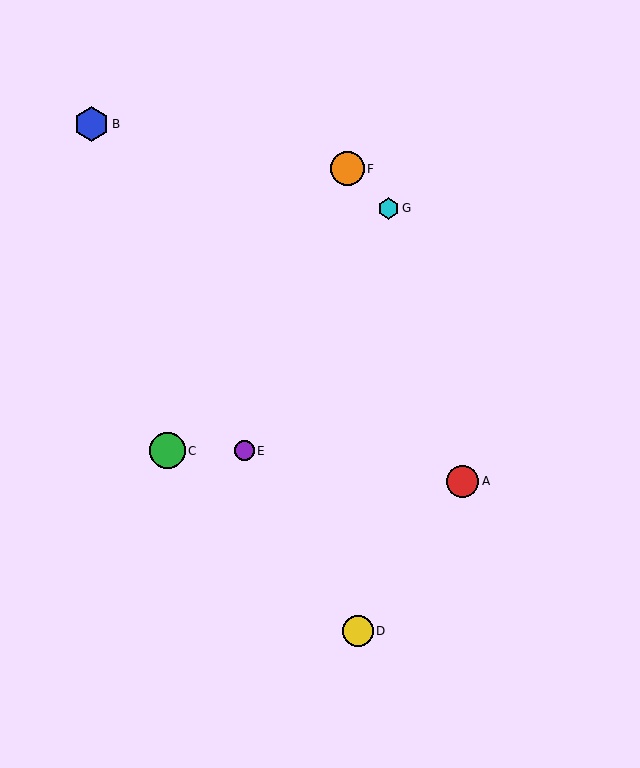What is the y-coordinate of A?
Object A is at y≈481.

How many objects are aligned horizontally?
2 objects (C, E) are aligned horizontally.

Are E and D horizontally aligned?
No, E is at y≈451 and D is at y≈631.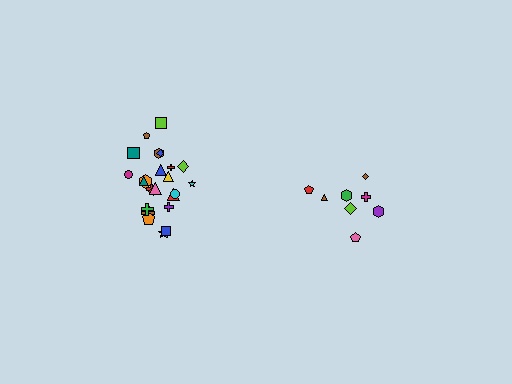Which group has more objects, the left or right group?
The left group.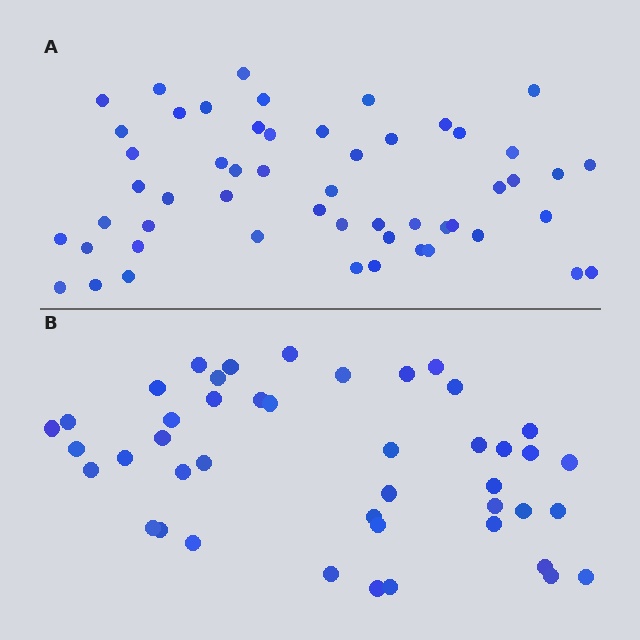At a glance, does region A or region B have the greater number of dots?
Region A (the top region) has more dots.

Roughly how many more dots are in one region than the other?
Region A has roughly 8 or so more dots than region B.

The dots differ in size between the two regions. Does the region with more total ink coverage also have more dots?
No. Region B has more total ink coverage because its dots are larger, but region A actually contains more individual dots. Total area can be misleading — the number of items is what matters here.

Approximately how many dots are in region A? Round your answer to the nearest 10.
About 50 dots. (The exact count is 53, which rounds to 50.)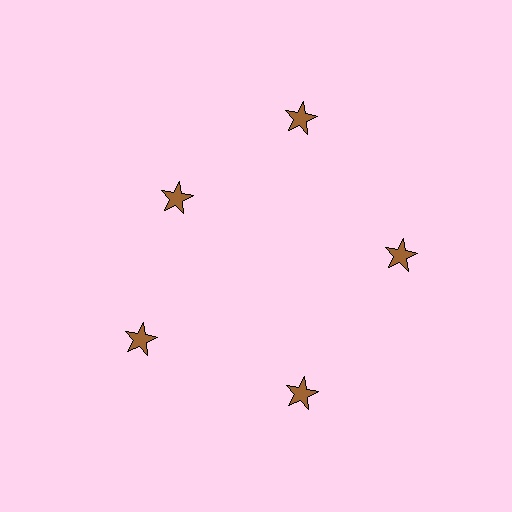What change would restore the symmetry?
The symmetry would be restored by moving it outward, back onto the ring so that all 5 stars sit at equal angles and equal distance from the center.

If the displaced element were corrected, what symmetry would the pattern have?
It would have 5-fold rotational symmetry — the pattern would map onto itself every 72 degrees.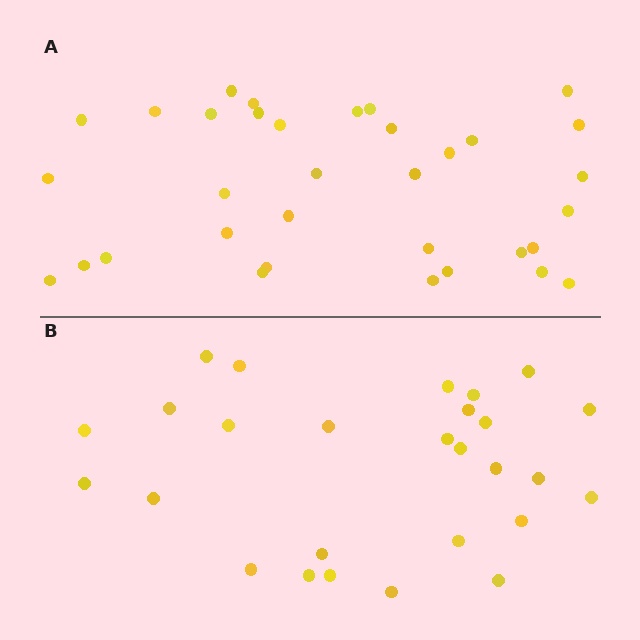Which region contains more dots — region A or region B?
Region A (the top region) has more dots.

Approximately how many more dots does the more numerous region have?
Region A has roughly 8 or so more dots than region B.